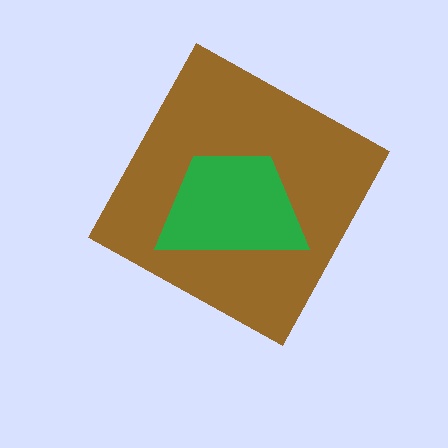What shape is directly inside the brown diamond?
The green trapezoid.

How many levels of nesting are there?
2.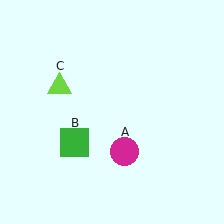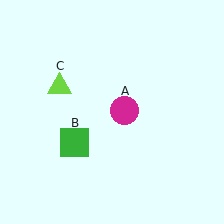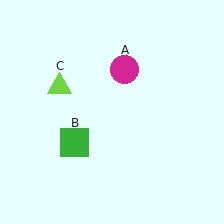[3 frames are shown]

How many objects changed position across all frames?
1 object changed position: magenta circle (object A).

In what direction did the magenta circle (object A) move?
The magenta circle (object A) moved up.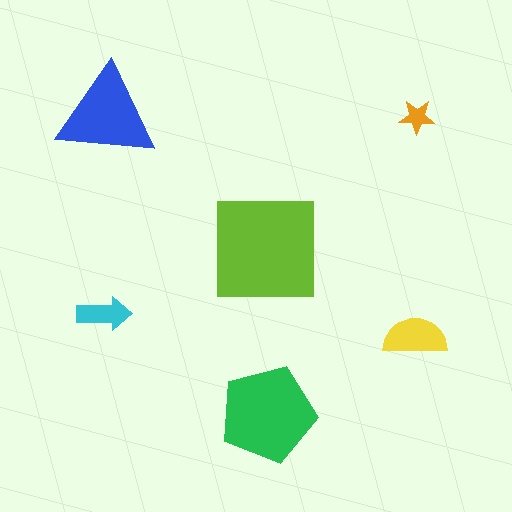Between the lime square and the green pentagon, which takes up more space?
The lime square.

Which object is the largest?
The lime square.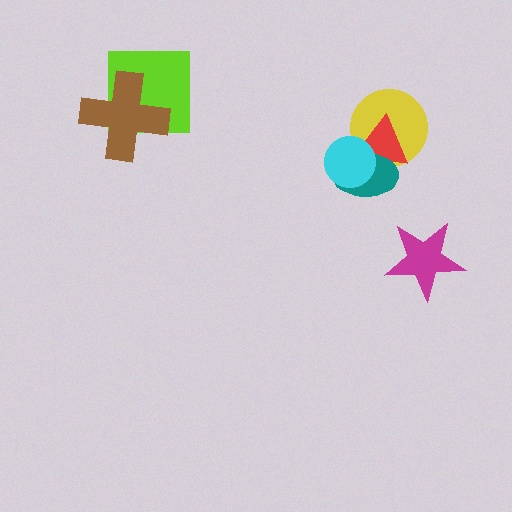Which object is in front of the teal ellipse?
The cyan circle is in front of the teal ellipse.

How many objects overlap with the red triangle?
3 objects overlap with the red triangle.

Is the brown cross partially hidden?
No, no other shape covers it.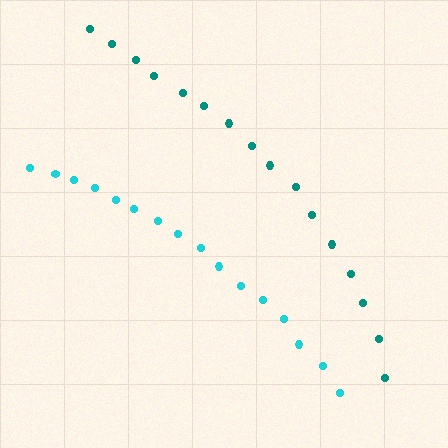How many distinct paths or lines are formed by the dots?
There are 2 distinct paths.